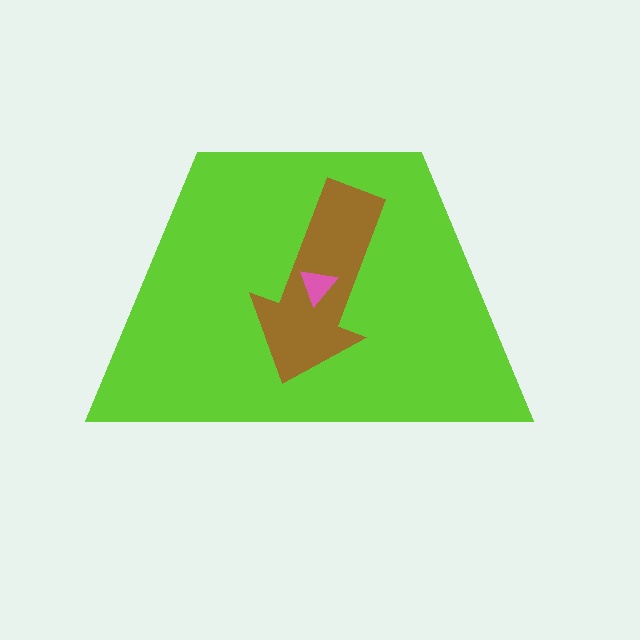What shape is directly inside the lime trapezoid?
The brown arrow.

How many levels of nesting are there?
3.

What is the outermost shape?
The lime trapezoid.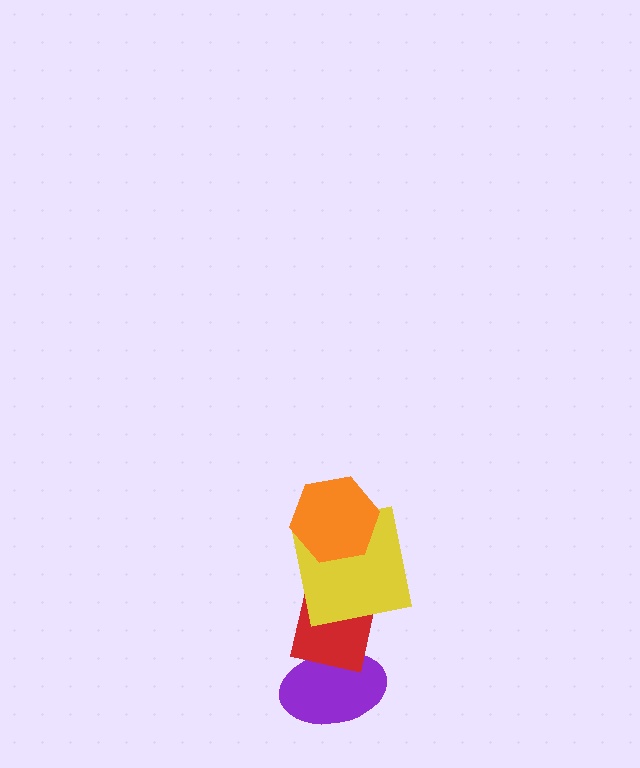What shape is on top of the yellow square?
The orange hexagon is on top of the yellow square.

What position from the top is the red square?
The red square is 3rd from the top.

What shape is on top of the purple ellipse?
The red square is on top of the purple ellipse.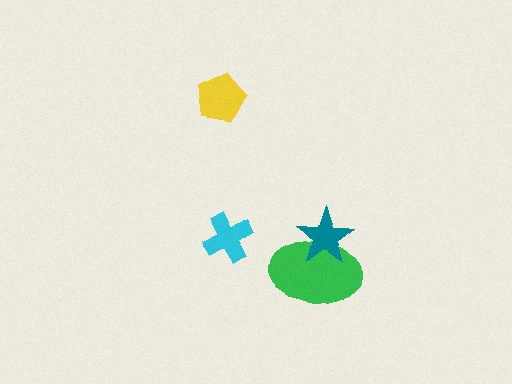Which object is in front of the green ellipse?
The teal star is in front of the green ellipse.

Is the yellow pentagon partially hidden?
No, no other shape covers it.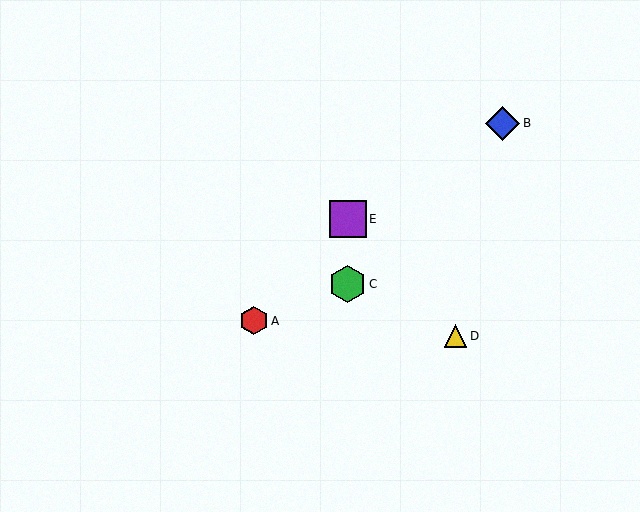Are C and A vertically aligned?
No, C is at x≈348 and A is at x≈254.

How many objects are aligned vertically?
2 objects (C, E) are aligned vertically.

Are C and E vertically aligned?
Yes, both are at x≈348.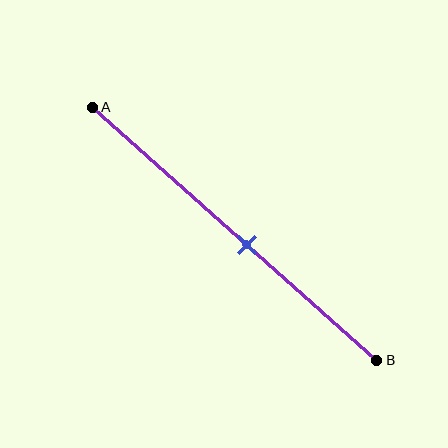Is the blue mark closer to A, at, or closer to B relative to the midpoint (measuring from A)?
The blue mark is closer to point B than the midpoint of segment AB.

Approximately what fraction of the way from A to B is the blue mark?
The blue mark is approximately 55% of the way from A to B.